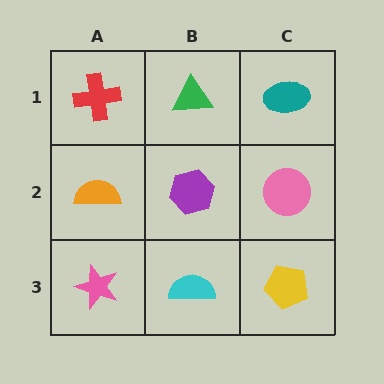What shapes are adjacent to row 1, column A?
An orange semicircle (row 2, column A), a green triangle (row 1, column B).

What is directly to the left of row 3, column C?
A cyan semicircle.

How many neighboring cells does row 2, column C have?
3.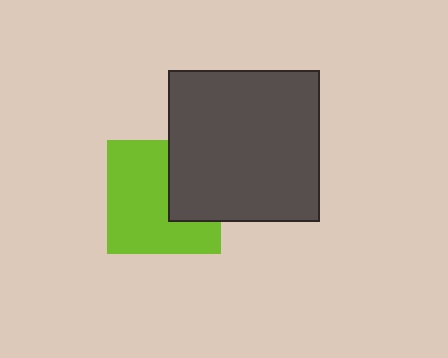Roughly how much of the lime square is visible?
Most of it is visible (roughly 66%).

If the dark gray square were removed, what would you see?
You would see the complete lime square.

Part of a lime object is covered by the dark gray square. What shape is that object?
It is a square.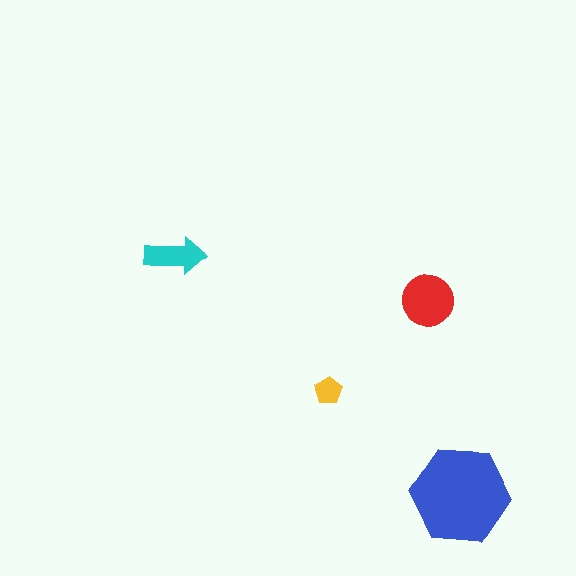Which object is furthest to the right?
The blue hexagon is rightmost.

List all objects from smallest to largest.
The yellow pentagon, the cyan arrow, the red circle, the blue hexagon.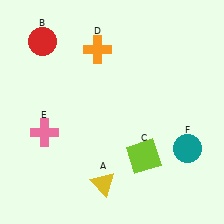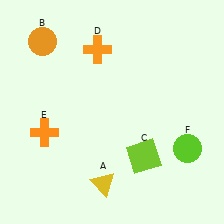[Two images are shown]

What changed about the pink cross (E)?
In Image 1, E is pink. In Image 2, it changed to orange.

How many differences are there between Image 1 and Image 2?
There are 3 differences between the two images.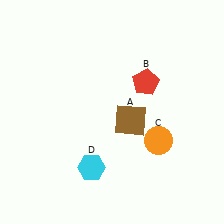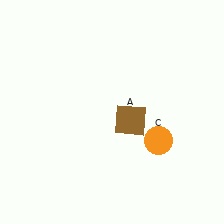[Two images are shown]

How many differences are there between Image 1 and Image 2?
There are 2 differences between the two images.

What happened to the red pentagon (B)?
The red pentagon (B) was removed in Image 2. It was in the top-right area of Image 1.